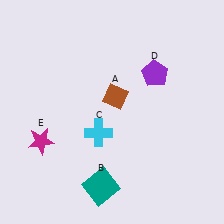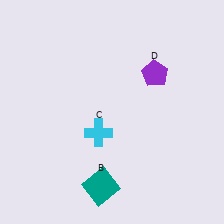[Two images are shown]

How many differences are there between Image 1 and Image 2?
There are 2 differences between the two images.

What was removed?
The brown diamond (A), the magenta star (E) were removed in Image 2.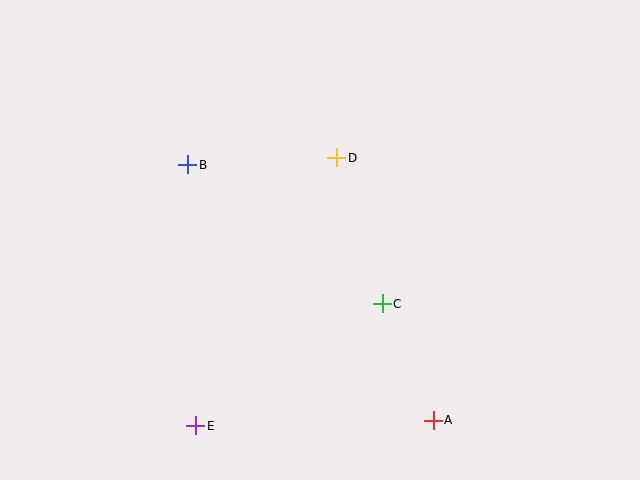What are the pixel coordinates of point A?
Point A is at (433, 421).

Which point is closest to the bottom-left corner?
Point E is closest to the bottom-left corner.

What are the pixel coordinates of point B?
Point B is at (188, 165).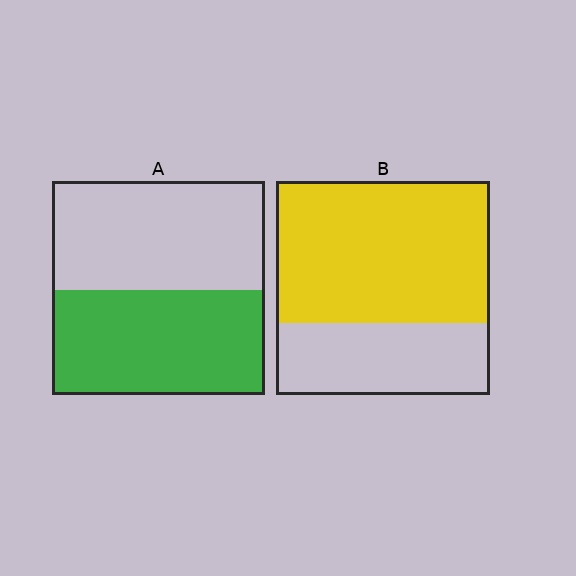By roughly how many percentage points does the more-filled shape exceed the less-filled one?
By roughly 15 percentage points (B over A).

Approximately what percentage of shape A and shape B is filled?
A is approximately 50% and B is approximately 65%.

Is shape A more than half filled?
Roughly half.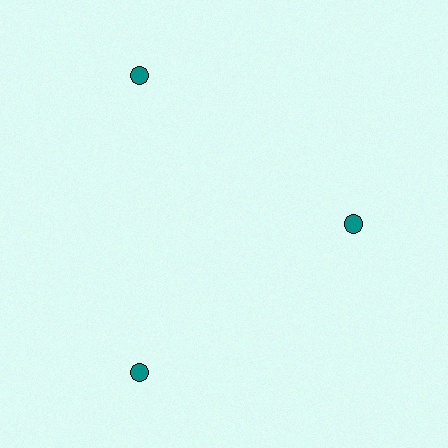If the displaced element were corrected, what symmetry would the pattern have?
It would have 3-fold rotational symmetry — the pattern would map onto itself every 120 degrees.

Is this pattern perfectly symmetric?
No. The 3 teal circles are arranged in a ring, but one element near the 3 o'clock position is pulled inward toward the center, breaking the 3-fold rotational symmetry.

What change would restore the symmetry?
The symmetry would be restored by moving it outward, back onto the ring so that all 3 circles sit at equal angles and equal distance from the center.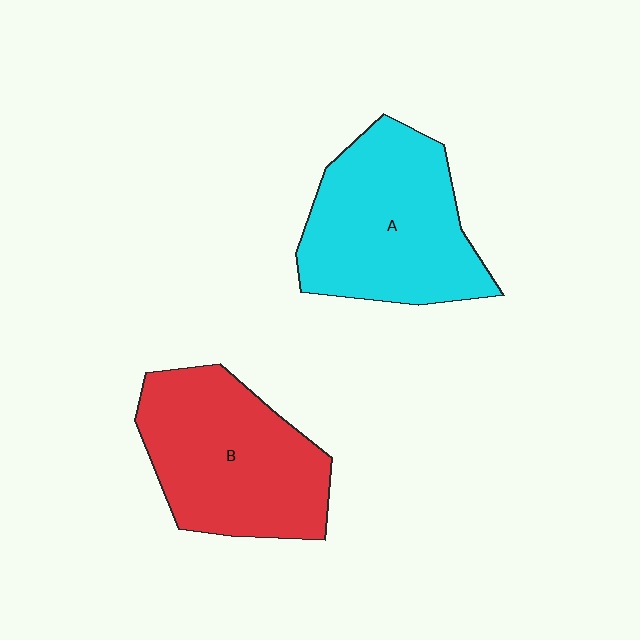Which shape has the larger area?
Shape A (cyan).